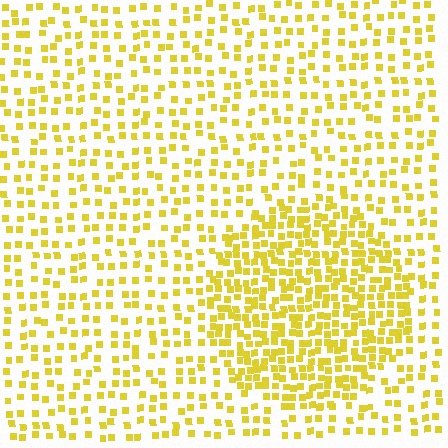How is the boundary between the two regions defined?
The boundary is defined by a change in element density (approximately 2.1x ratio). All elements are the same color, size, and shape.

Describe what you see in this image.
The image contains small yellow elements arranged at two different densities. A circle-shaped region is visible where the elements are more densely packed than the surrounding area.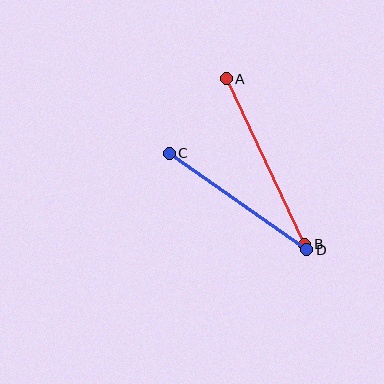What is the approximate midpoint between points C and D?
The midpoint is at approximately (238, 202) pixels.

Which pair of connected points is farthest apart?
Points A and B are farthest apart.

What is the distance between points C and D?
The distance is approximately 168 pixels.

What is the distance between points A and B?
The distance is approximately 183 pixels.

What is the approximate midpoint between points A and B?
The midpoint is at approximately (265, 162) pixels.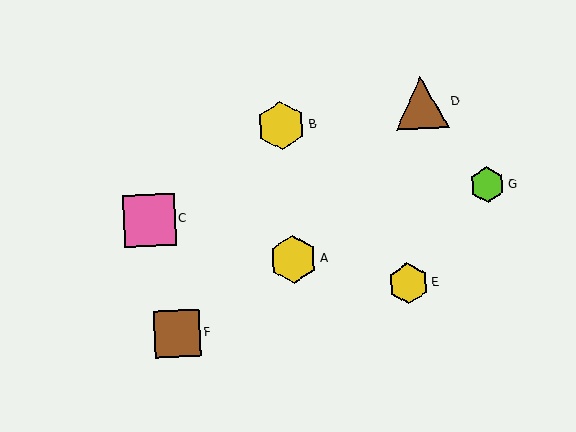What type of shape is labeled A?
Shape A is a yellow hexagon.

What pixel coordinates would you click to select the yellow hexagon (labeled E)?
Click at (408, 284) to select the yellow hexagon E.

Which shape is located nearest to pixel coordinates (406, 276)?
The yellow hexagon (labeled E) at (408, 284) is nearest to that location.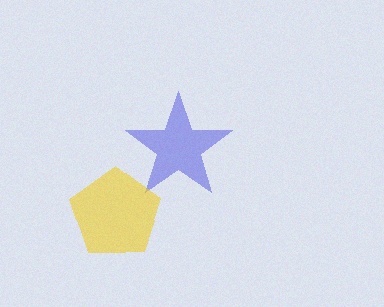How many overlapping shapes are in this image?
There are 2 overlapping shapes in the image.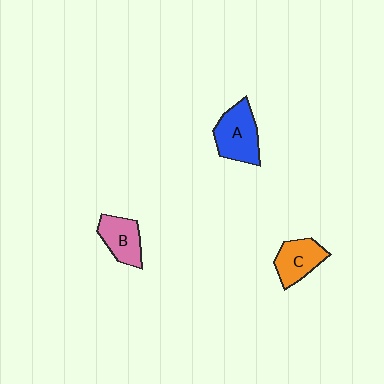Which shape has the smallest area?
Shape B (pink).